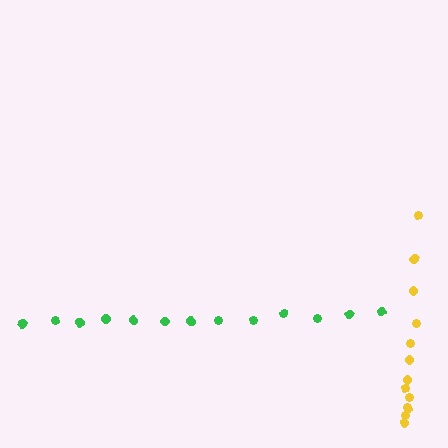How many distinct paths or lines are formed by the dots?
There are 2 distinct paths.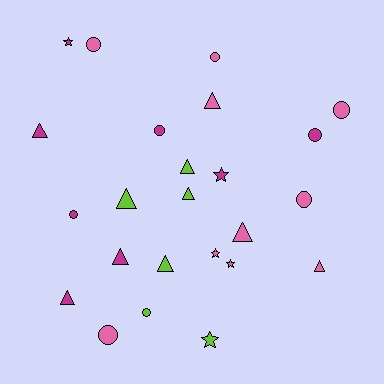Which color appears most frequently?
Pink, with 10 objects.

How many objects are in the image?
There are 24 objects.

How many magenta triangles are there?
There are 3 magenta triangles.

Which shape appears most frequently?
Triangle, with 10 objects.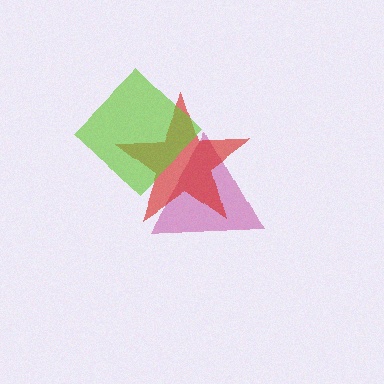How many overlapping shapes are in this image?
There are 3 overlapping shapes in the image.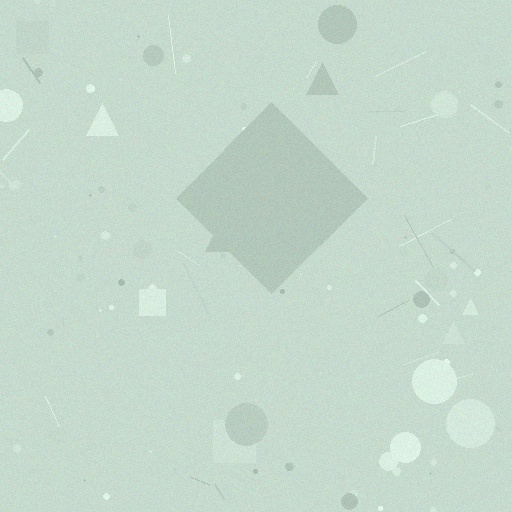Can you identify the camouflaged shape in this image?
The camouflaged shape is a diamond.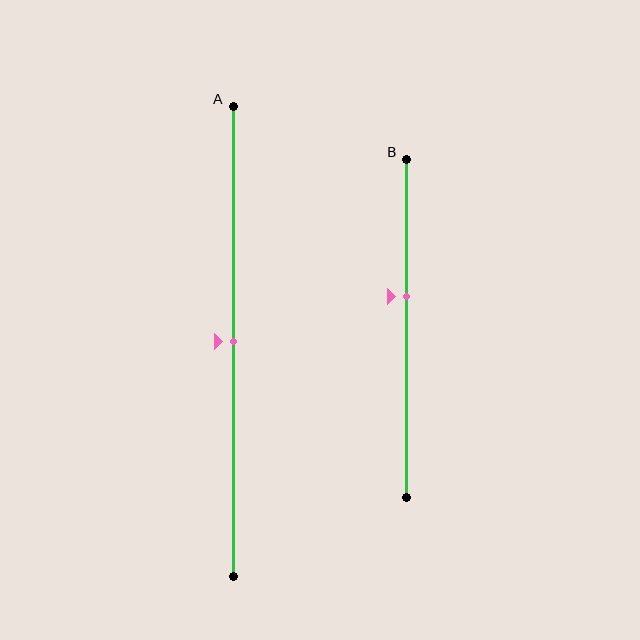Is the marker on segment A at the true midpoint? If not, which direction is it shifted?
Yes, the marker on segment A is at the true midpoint.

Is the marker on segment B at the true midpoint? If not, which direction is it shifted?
No, the marker on segment B is shifted upward by about 9% of the segment length.